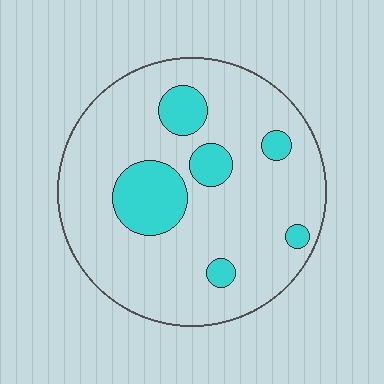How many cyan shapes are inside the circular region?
6.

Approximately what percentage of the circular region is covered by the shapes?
Approximately 15%.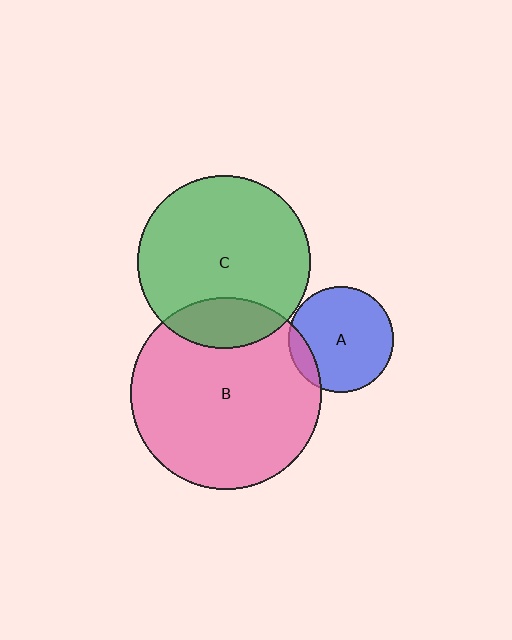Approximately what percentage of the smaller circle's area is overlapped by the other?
Approximately 10%.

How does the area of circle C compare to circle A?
Approximately 2.7 times.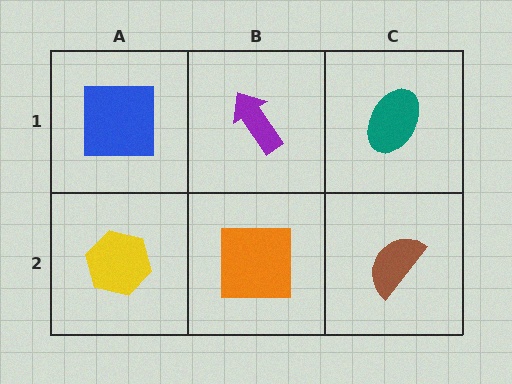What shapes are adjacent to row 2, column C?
A teal ellipse (row 1, column C), an orange square (row 2, column B).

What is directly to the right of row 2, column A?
An orange square.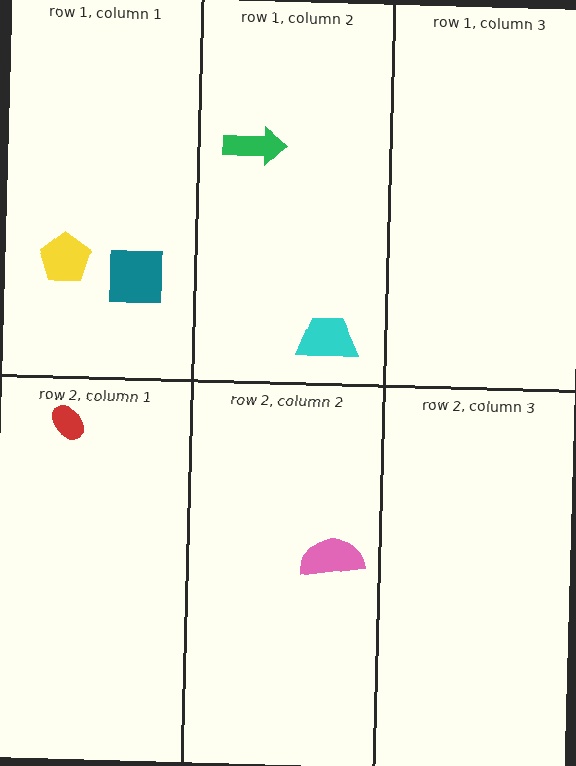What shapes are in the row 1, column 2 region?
The cyan trapezoid, the green arrow.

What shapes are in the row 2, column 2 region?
The pink semicircle.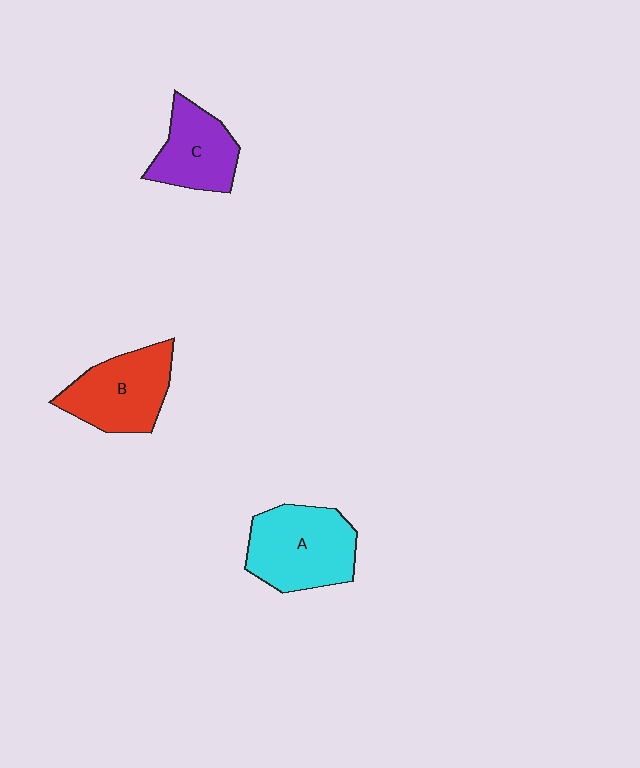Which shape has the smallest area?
Shape C (purple).